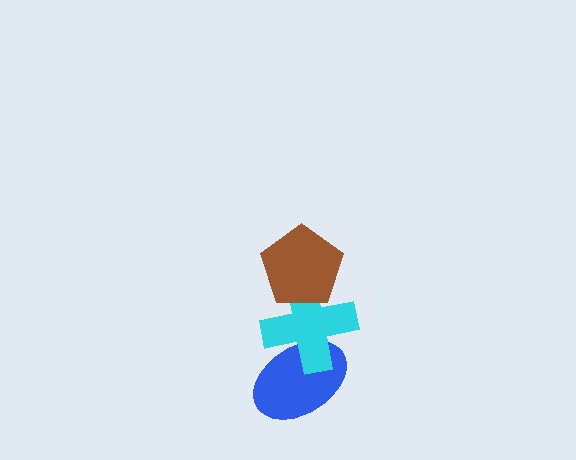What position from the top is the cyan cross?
The cyan cross is 2nd from the top.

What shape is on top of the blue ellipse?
The cyan cross is on top of the blue ellipse.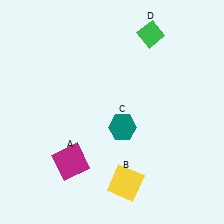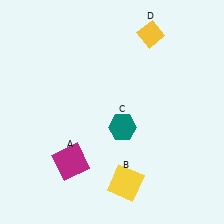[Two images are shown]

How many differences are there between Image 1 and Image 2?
There is 1 difference between the two images.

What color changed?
The diamond (D) changed from green in Image 1 to yellow in Image 2.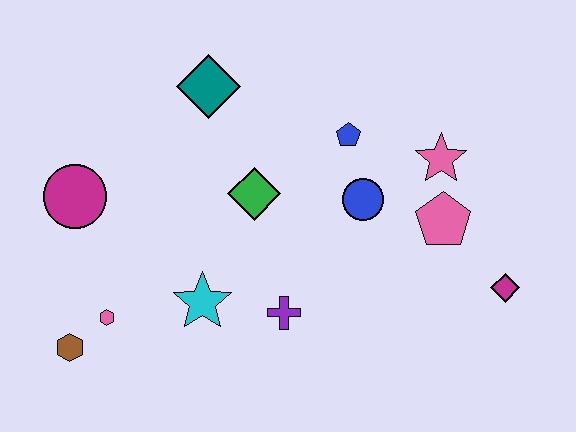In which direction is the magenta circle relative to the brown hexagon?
The magenta circle is above the brown hexagon.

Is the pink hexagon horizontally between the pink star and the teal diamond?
No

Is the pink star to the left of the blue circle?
No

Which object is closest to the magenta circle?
The pink hexagon is closest to the magenta circle.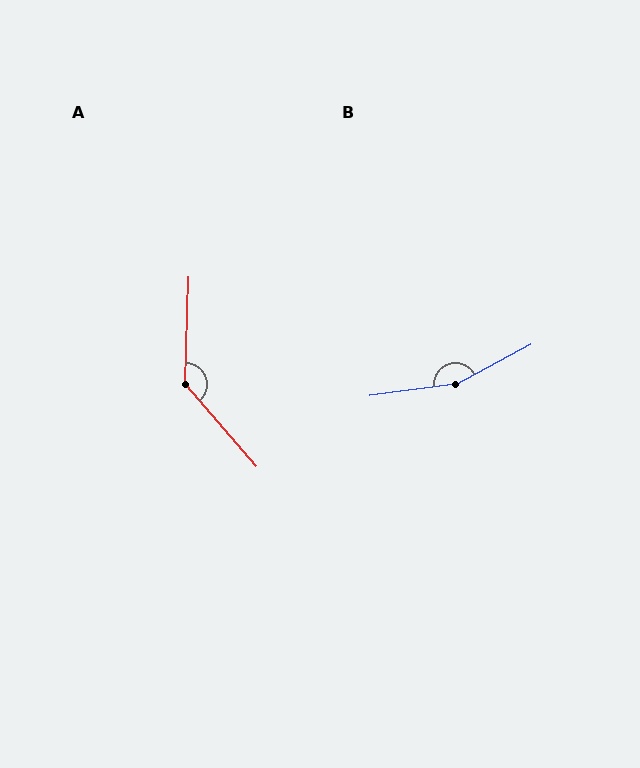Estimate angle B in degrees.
Approximately 160 degrees.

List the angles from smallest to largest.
A (137°), B (160°).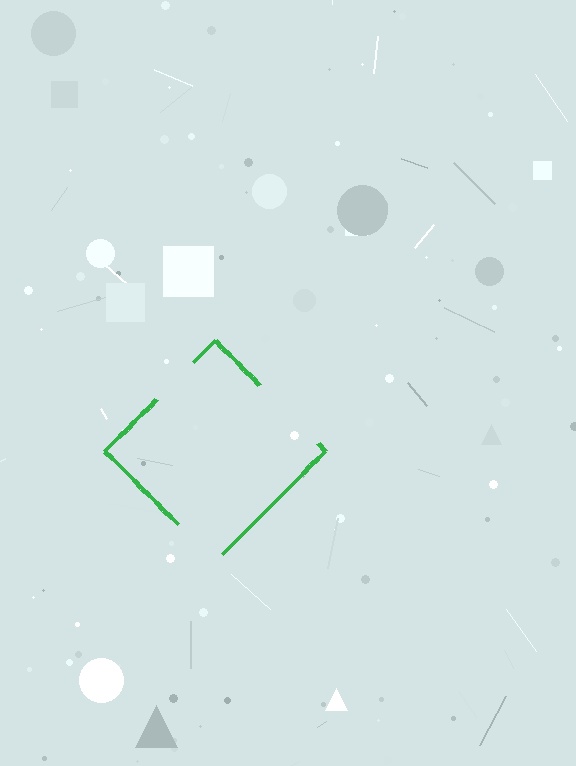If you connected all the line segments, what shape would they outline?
They would outline a diamond.